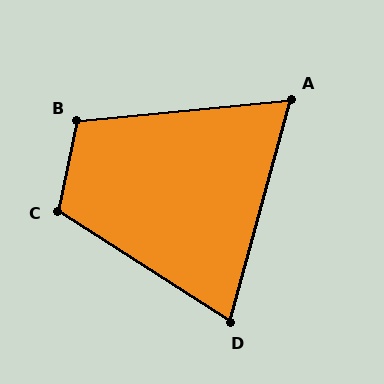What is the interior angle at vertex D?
Approximately 73 degrees (acute).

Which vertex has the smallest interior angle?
A, at approximately 69 degrees.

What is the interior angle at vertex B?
Approximately 107 degrees (obtuse).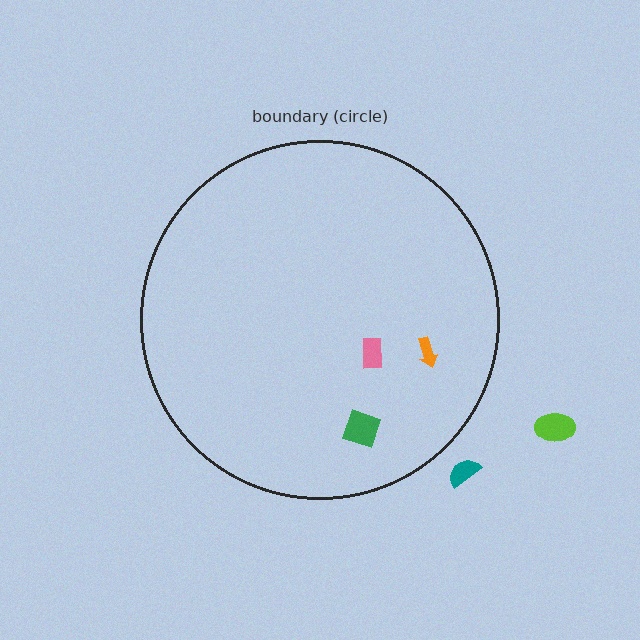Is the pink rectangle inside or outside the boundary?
Inside.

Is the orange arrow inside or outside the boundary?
Inside.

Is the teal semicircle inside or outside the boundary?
Outside.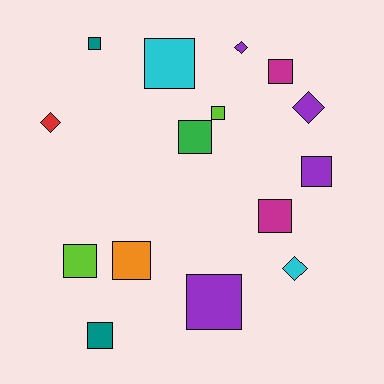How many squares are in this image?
There are 11 squares.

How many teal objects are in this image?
There are 2 teal objects.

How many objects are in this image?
There are 15 objects.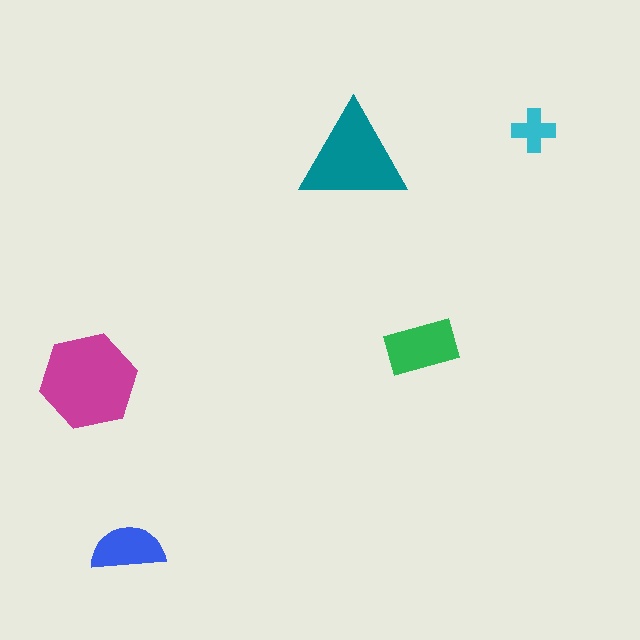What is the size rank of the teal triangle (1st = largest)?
2nd.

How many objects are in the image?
There are 5 objects in the image.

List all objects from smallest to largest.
The cyan cross, the blue semicircle, the green rectangle, the teal triangle, the magenta hexagon.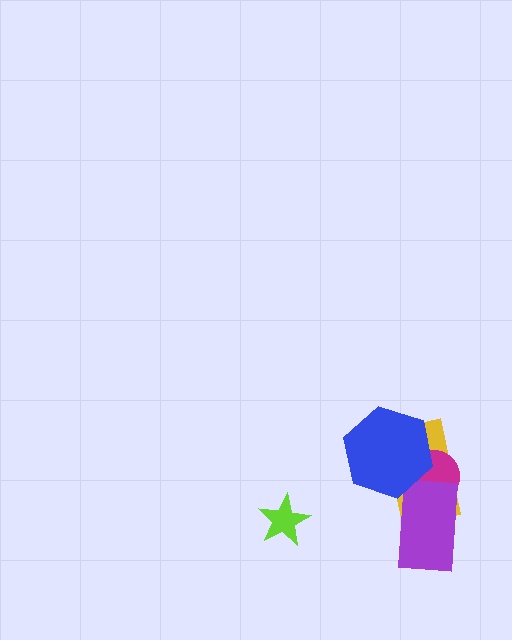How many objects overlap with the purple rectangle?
2 objects overlap with the purple rectangle.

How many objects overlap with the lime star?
0 objects overlap with the lime star.